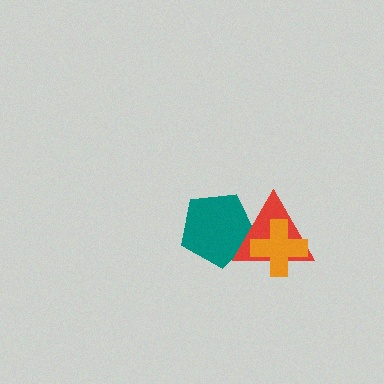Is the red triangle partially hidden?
Yes, it is partially covered by another shape.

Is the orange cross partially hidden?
No, no other shape covers it.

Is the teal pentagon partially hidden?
Yes, it is partially covered by another shape.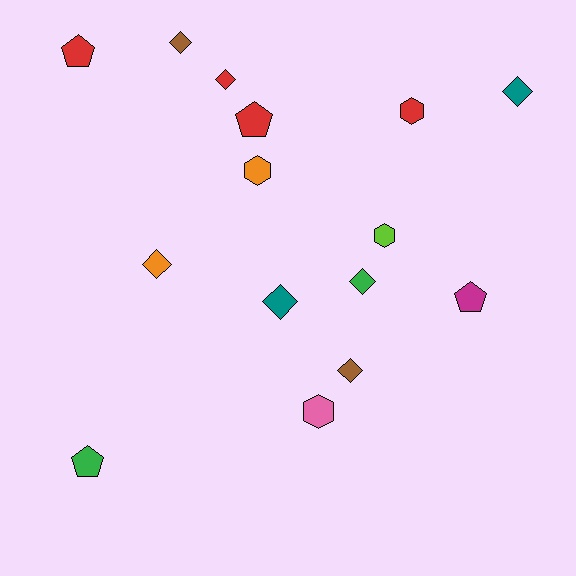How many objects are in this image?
There are 15 objects.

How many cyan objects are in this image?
There are no cyan objects.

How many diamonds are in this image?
There are 7 diamonds.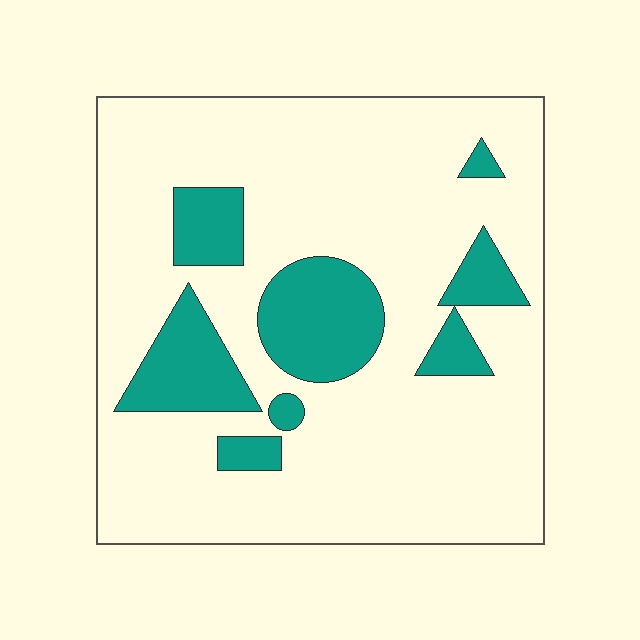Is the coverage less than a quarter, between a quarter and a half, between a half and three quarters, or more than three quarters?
Less than a quarter.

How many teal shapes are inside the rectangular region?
8.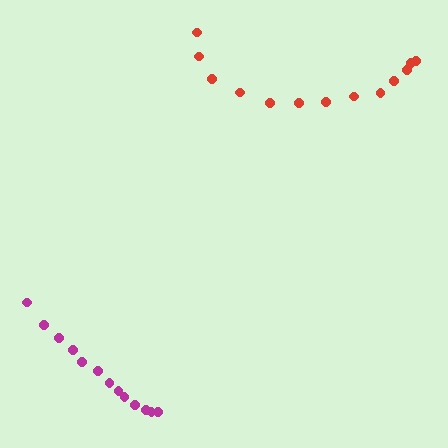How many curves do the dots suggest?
There are 2 distinct paths.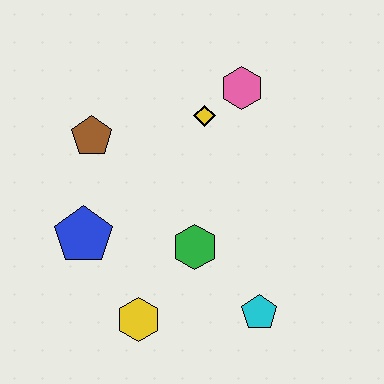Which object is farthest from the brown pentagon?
The cyan pentagon is farthest from the brown pentagon.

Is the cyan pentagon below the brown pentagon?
Yes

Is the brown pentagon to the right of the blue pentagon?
Yes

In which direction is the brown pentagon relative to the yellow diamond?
The brown pentagon is to the left of the yellow diamond.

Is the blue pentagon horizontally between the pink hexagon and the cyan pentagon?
No